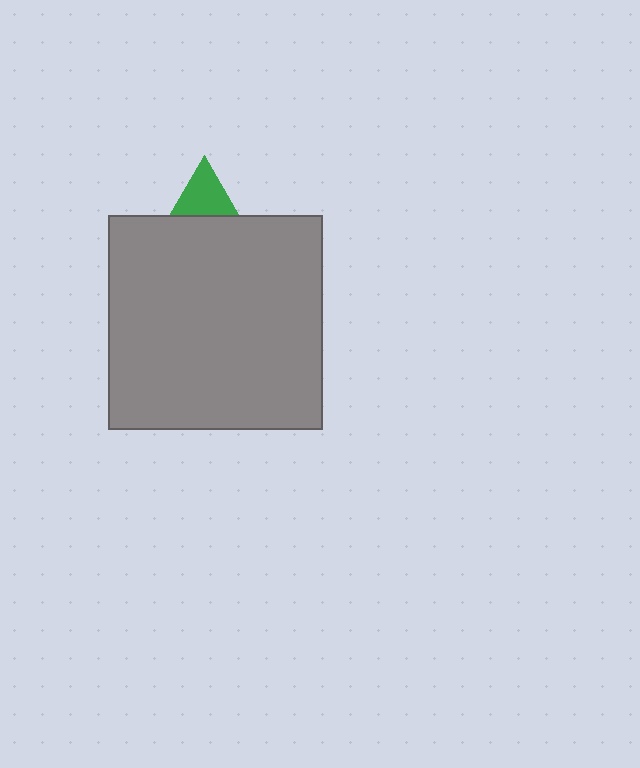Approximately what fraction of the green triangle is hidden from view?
Roughly 69% of the green triangle is hidden behind the gray square.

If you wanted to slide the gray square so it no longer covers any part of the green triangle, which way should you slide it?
Slide it down — that is the most direct way to separate the two shapes.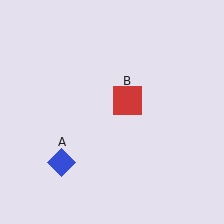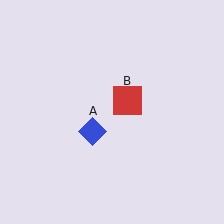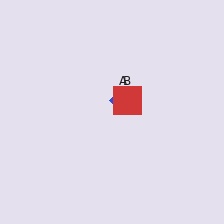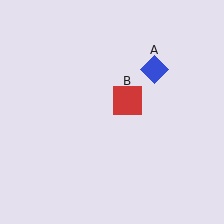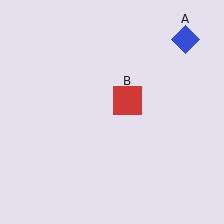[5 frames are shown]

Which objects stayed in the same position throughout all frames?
Red square (object B) remained stationary.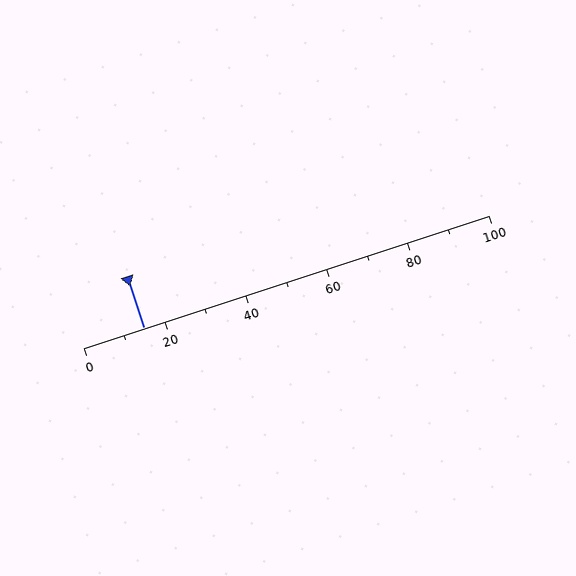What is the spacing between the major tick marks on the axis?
The major ticks are spaced 20 apart.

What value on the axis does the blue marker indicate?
The marker indicates approximately 15.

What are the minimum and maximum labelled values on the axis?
The axis runs from 0 to 100.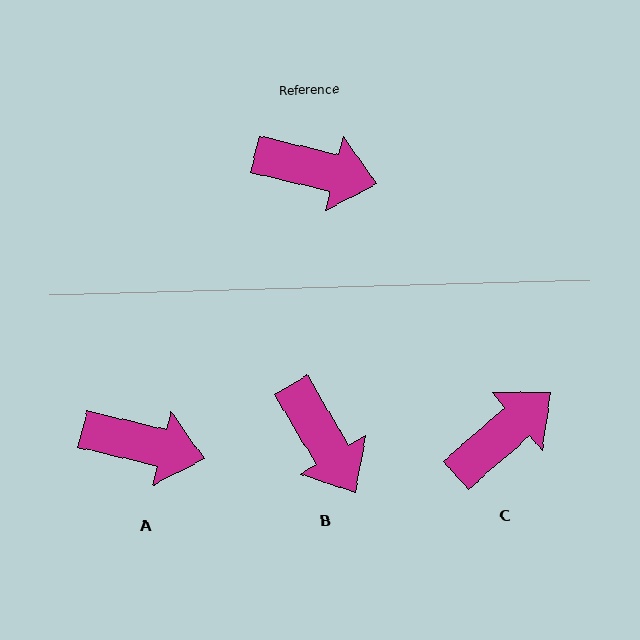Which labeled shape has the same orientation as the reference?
A.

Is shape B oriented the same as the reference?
No, it is off by about 45 degrees.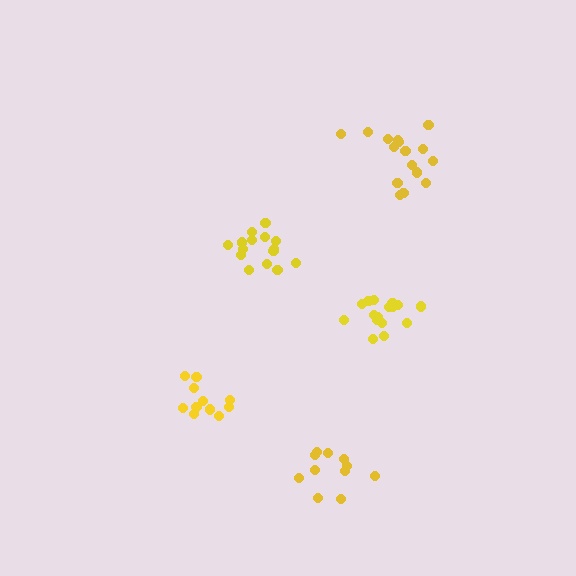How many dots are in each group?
Group 1: 11 dots, Group 2: 15 dots, Group 3: 16 dots, Group 4: 16 dots, Group 5: 11 dots (69 total).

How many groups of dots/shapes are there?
There are 5 groups.